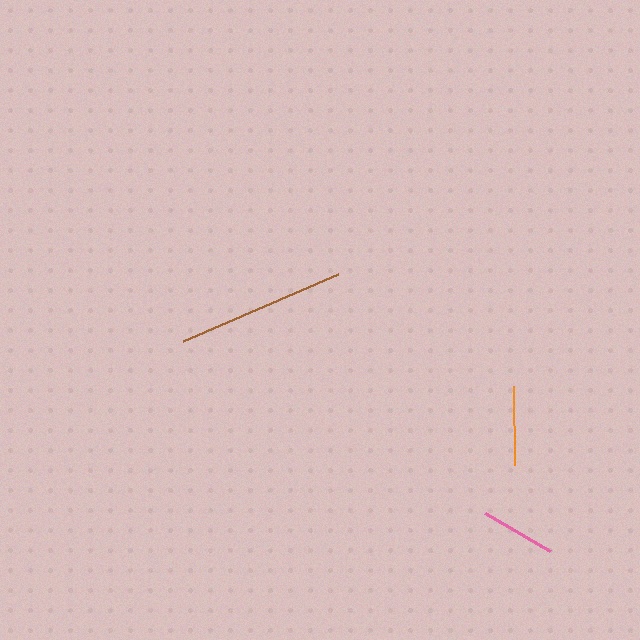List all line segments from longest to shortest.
From longest to shortest: brown, orange, pink.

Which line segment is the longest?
The brown line is the longest at approximately 168 pixels.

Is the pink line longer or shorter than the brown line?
The brown line is longer than the pink line.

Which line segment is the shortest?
The pink line is the shortest at approximately 75 pixels.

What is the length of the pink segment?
The pink segment is approximately 75 pixels long.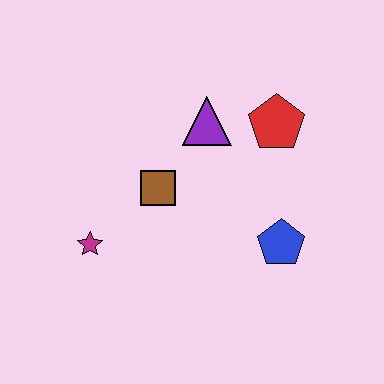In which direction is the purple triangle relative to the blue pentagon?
The purple triangle is above the blue pentagon.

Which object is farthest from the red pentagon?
The magenta star is farthest from the red pentagon.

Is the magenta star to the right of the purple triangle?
No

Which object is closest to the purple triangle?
The red pentagon is closest to the purple triangle.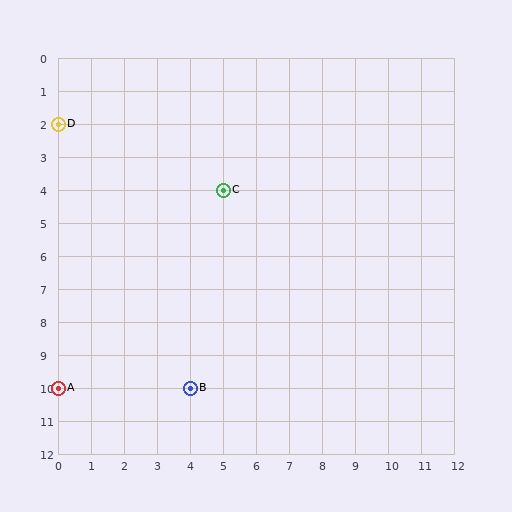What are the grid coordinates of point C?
Point C is at grid coordinates (5, 4).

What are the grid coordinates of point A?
Point A is at grid coordinates (0, 10).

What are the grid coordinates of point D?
Point D is at grid coordinates (0, 2).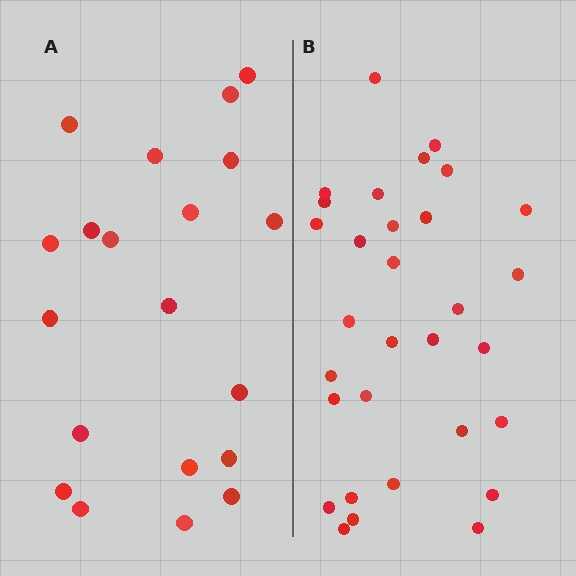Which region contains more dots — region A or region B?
Region B (the right region) has more dots.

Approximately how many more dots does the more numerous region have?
Region B has roughly 12 or so more dots than region A.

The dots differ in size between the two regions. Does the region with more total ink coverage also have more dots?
No. Region A has more total ink coverage because its dots are larger, but region B actually contains more individual dots. Total area can be misleading — the number of items is what matters here.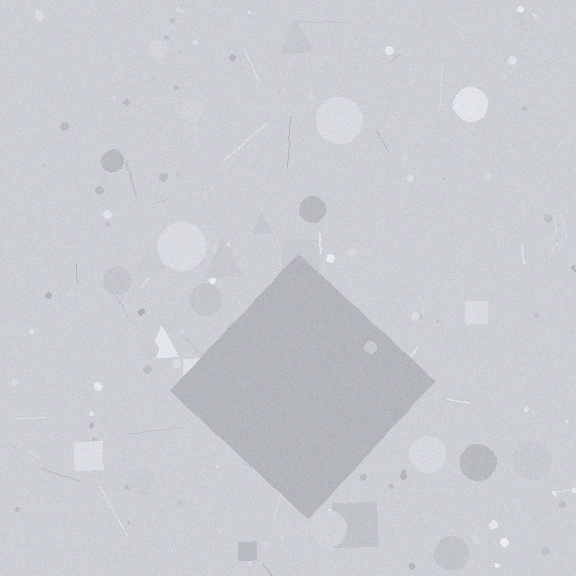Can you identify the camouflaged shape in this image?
The camouflaged shape is a diamond.